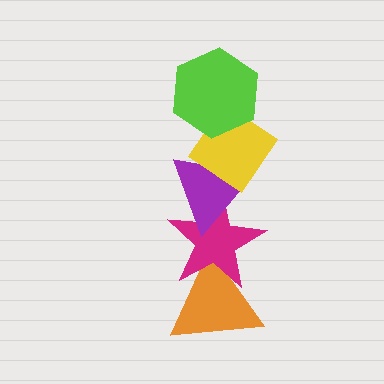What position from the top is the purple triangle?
The purple triangle is 3rd from the top.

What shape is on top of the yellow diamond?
The lime hexagon is on top of the yellow diamond.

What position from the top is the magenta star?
The magenta star is 4th from the top.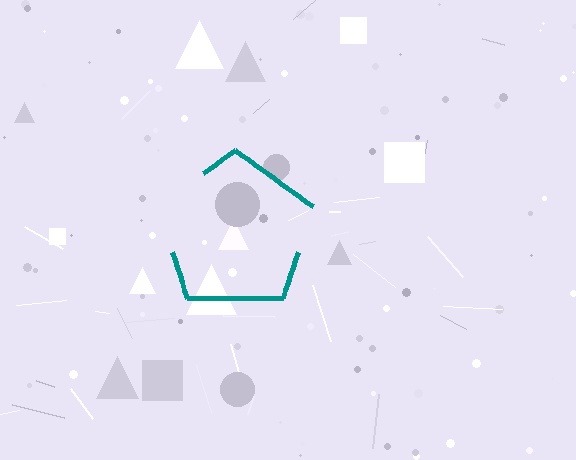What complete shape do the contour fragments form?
The contour fragments form a pentagon.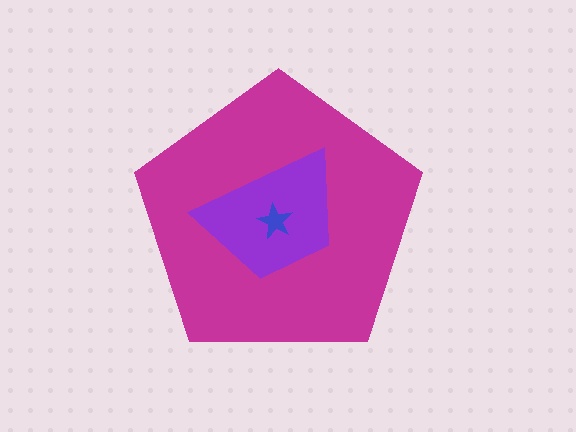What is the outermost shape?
The magenta pentagon.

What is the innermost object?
The blue star.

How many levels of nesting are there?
3.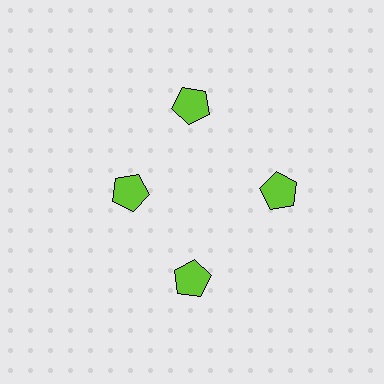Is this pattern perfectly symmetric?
No. The 4 lime pentagons are arranged in a ring, but one element near the 9 o'clock position is pulled inward toward the center, breaking the 4-fold rotational symmetry.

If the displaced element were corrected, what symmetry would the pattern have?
It would have 4-fold rotational symmetry — the pattern would map onto itself every 90 degrees.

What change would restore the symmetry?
The symmetry would be restored by moving it outward, back onto the ring so that all 4 pentagons sit at equal angles and equal distance from the center.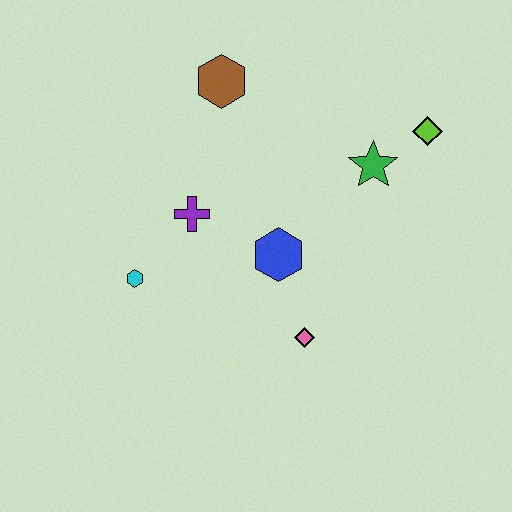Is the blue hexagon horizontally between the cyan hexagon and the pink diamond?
Yes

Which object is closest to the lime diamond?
The green star is closest to the lime diamond.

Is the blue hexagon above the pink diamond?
Yes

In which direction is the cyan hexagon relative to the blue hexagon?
The cyan hexagon is to the left of the blue hexagon.